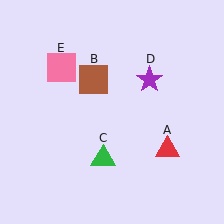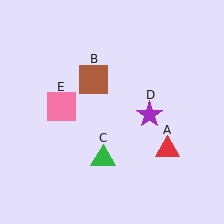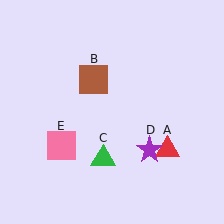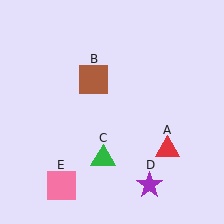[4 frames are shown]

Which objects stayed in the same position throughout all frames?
Red triangle (object A) and brown square (object B) and green triangle (object C) remained stationary.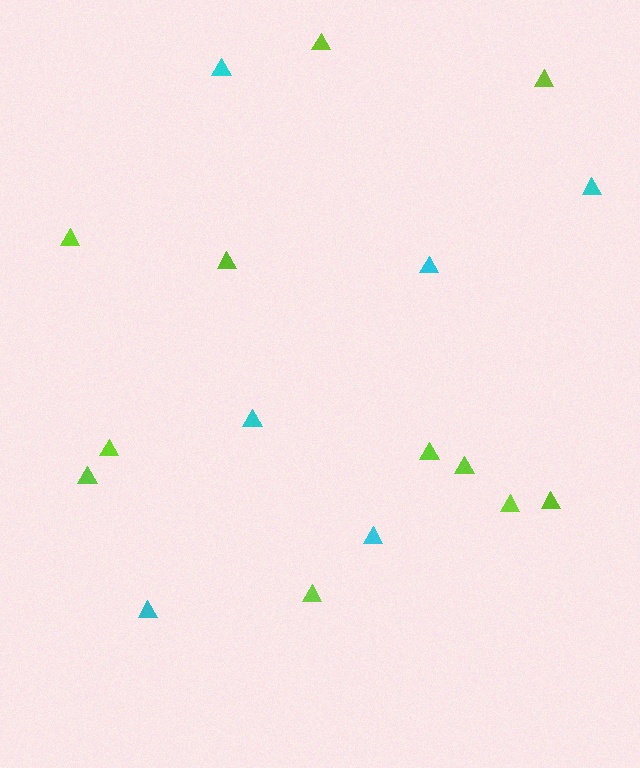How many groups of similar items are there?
There are 2 groups: one group of cyan triangles (6) and one group of lime triangles (11).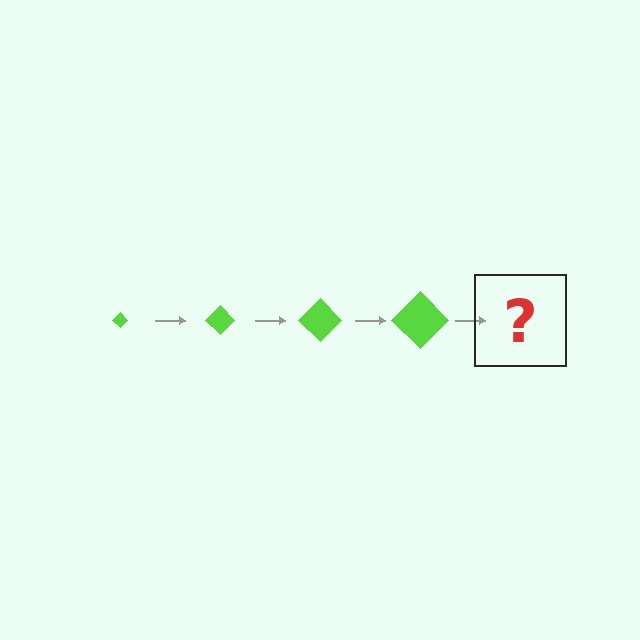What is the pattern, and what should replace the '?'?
The pattern is that the diamond gets progressively larger each step. The '?' should be a lime diamond, larger than the previous one.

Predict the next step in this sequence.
The next step is a lime diamond, larger than the previous one.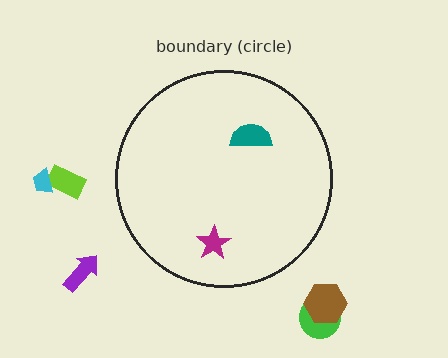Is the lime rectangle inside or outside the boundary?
Outside.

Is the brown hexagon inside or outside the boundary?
Outside.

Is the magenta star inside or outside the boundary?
Inside.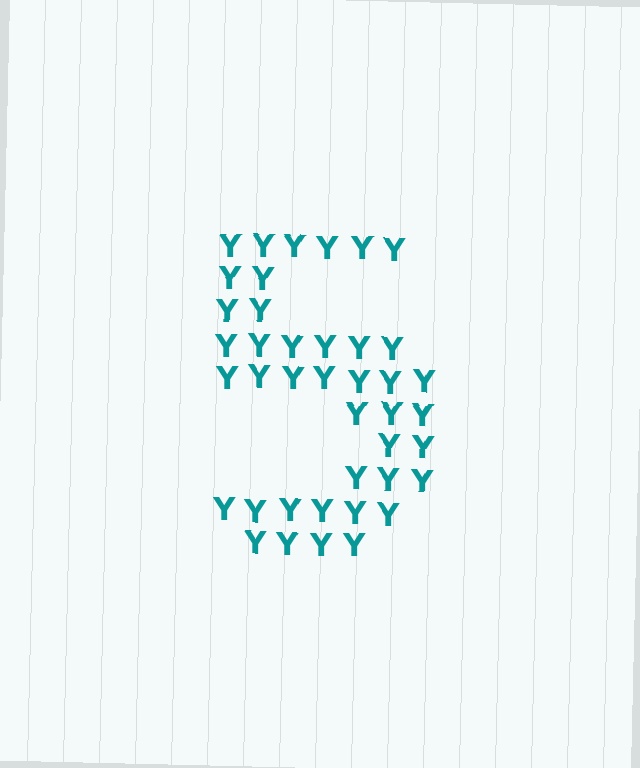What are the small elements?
The small elements are letter Y's.